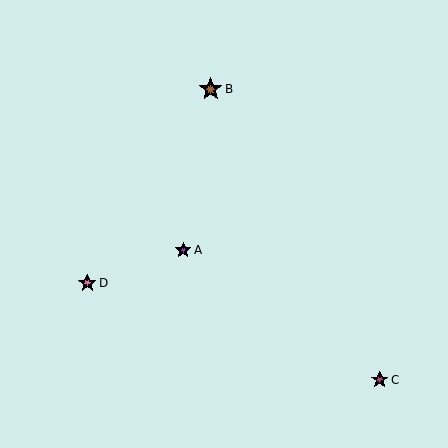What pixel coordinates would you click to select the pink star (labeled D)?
Click at (87, 283) to select the pink star D.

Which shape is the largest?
The brown star (labeled B) is the largest.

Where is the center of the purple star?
The center of the purple star is at (183, 250).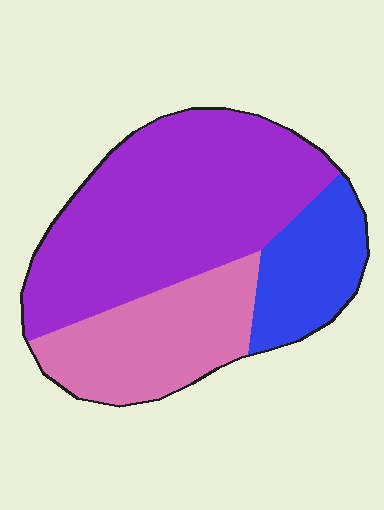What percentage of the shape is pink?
Pink takes up between a sixth and a third of the shape.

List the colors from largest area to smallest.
From largest to smallest: purple, pink, blue.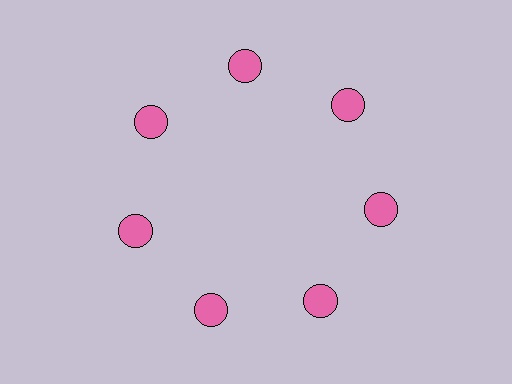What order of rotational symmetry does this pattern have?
This pattern has 7-fold rotational symmetry.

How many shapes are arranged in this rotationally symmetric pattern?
There are 7 shapes, arranged in 7 groups of 1.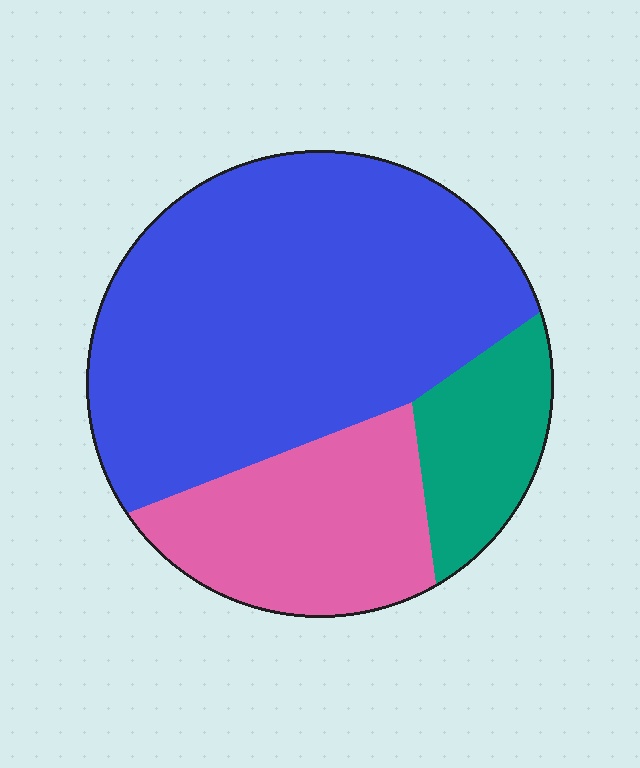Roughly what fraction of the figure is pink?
Pink takes up about one quarter (1/4) of the figure.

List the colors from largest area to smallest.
From largest to smallest: blue, pink, teal.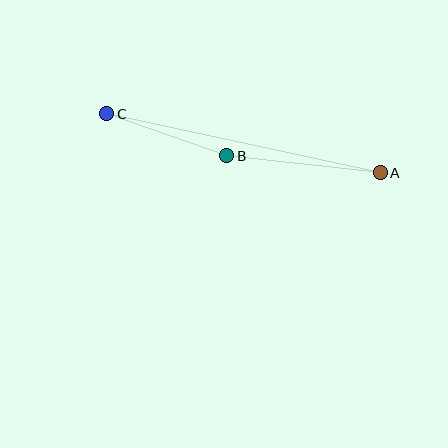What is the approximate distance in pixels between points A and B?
The distance between A and B is approximately 154 pixels.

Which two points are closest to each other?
Points B and C are closest to each other.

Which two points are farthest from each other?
Points A and C are farthest from each other.